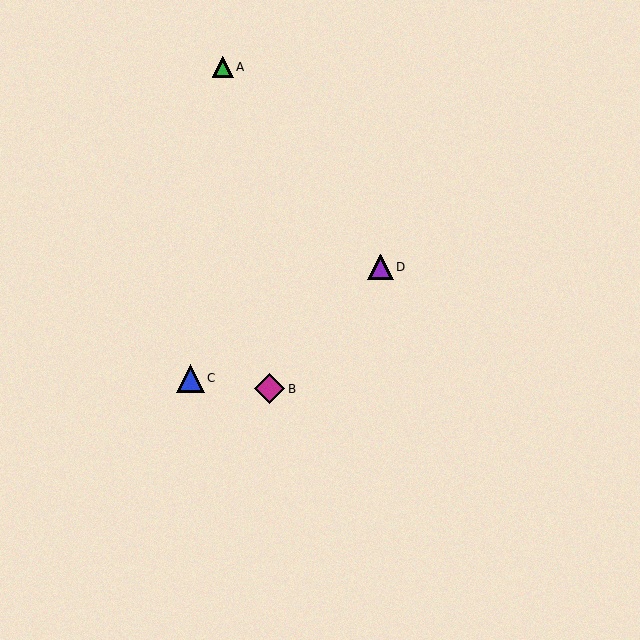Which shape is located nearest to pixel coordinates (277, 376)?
The magenta diamond (labeled B) at (270, 389) is nearest to that location.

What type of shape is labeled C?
Shape C is a blue triangle.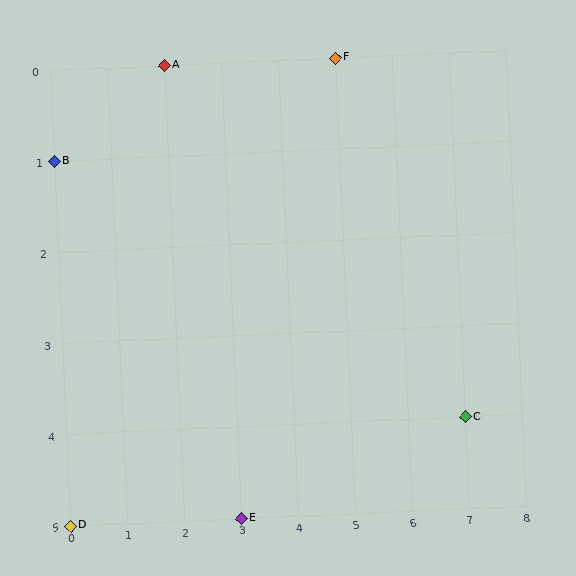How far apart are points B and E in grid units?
Points B and E are 3 columns and 4 rows apart (about 5.0 grid units diagonally).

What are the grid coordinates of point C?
Point C is at grid coordinates (7, 4).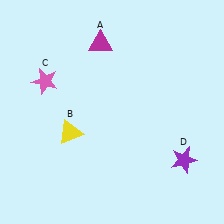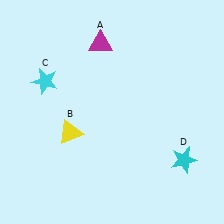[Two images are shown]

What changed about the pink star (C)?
In Image 1, C is pink. In Image 2, it changed to cyan.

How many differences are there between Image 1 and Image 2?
There are 2 differences between the two images.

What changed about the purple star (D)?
In Image 1, D is purple. In Image 2, it changed to cyan.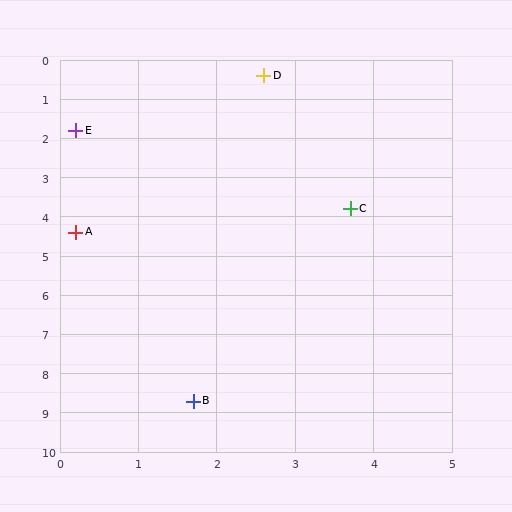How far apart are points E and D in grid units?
Points E and D are about 2.8 grid units apart.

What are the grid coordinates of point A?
Point A is at approximately (0.2, 4.4).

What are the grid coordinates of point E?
Point E is at approximately (0.2, 1.8).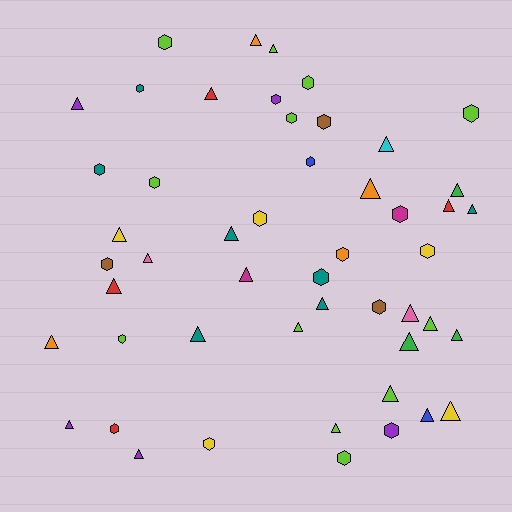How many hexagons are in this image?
There are 22 hexagons.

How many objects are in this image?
There are 50 objects.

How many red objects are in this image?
There are 4 red objects.